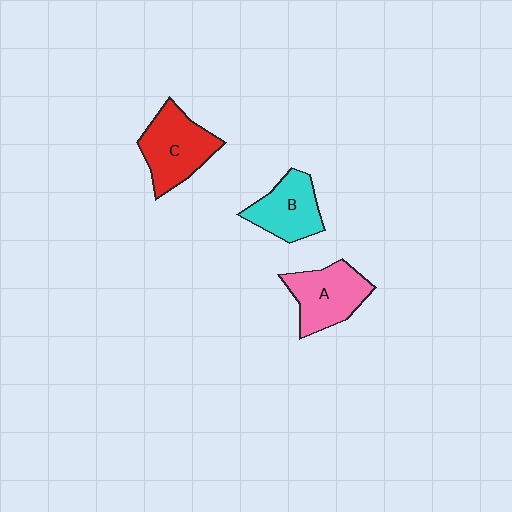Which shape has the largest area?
Shape C (red).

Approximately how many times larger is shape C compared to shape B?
Approximately 1.2 times.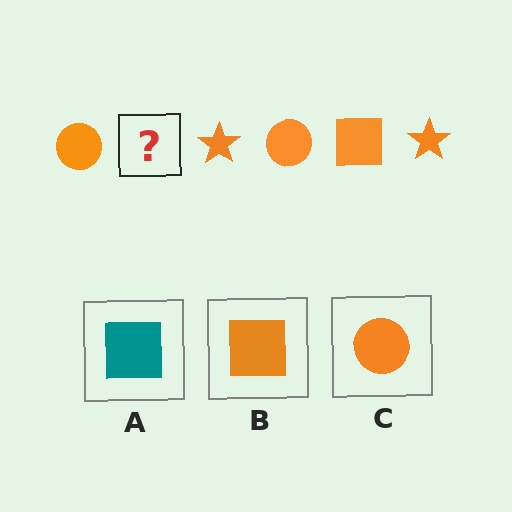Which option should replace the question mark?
Option B.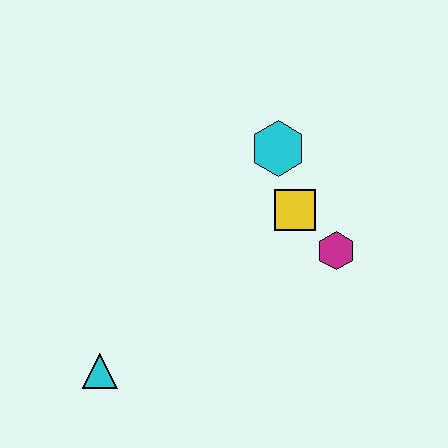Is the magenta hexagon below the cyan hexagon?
Yes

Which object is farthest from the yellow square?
The cyan triangle is farthest from the yellow square.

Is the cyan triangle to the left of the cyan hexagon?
Yes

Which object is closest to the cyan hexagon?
The yellow square is closest to the cyan hexagon.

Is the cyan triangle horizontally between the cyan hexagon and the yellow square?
No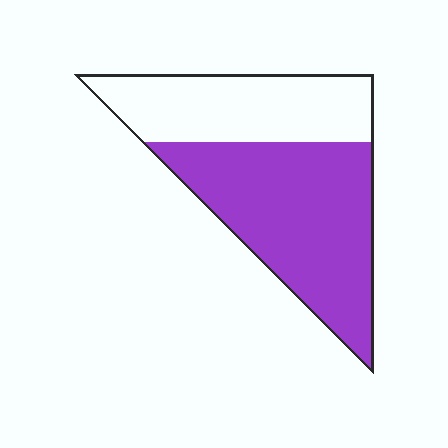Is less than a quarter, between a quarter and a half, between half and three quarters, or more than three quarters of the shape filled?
Between half and three quarters.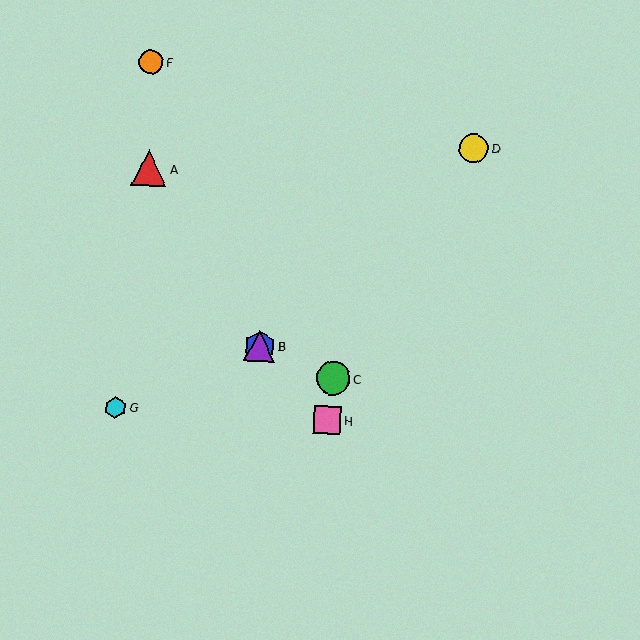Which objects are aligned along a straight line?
Objects B, E, H are aligned along a straight line.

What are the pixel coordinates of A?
Object A is at (149, 168).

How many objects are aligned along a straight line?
3 objects (B, E, H) are aligned along a straight line.